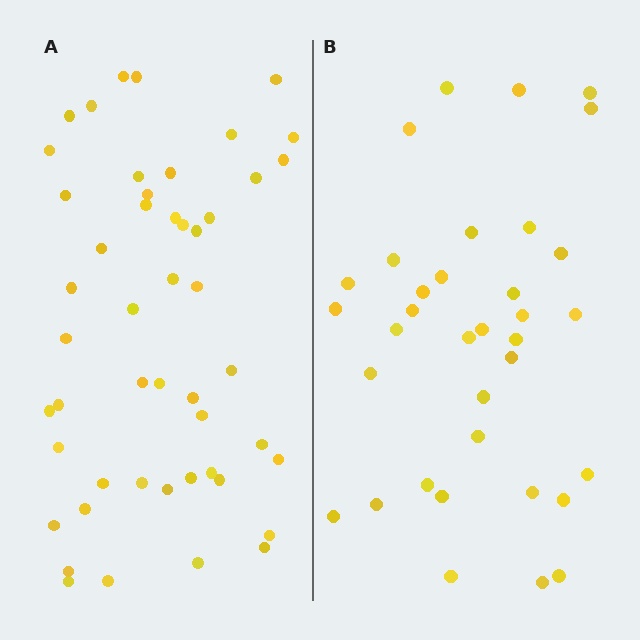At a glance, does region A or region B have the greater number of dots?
Region A (the left region) has more dots.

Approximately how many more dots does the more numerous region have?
Region A has approximately 15 more dots than region B.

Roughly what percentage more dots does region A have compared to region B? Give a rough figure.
About 40% more.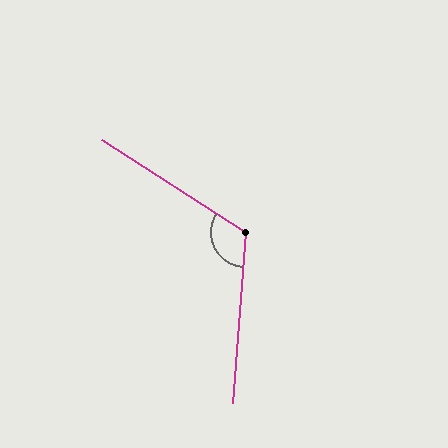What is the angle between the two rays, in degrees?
Approximately 119 degrees.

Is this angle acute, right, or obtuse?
It is obtuse.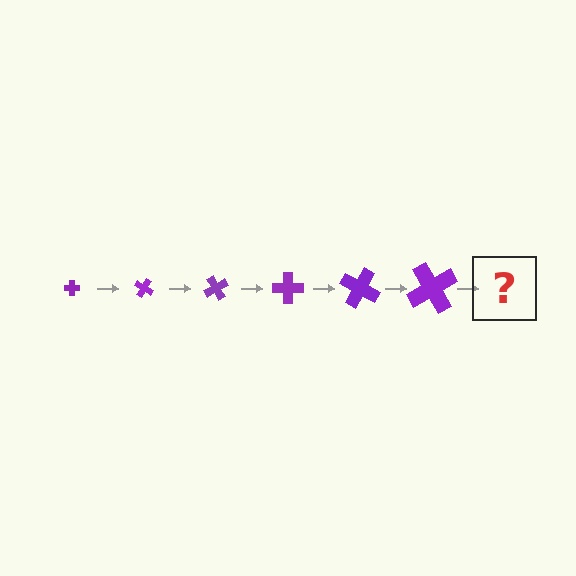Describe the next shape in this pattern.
It should be a cross, larger than the previous one and rotated 180 degrees from the start.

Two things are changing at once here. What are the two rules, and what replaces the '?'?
The two rules are that the cross grows larger each step and it rotates 30 degrees each step. The '?' should be a cross, larger than the previous one and rotated 180 degrees from the start.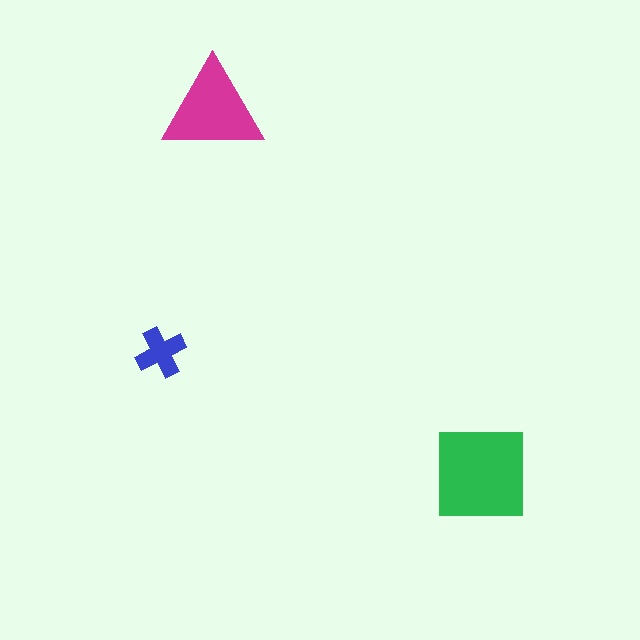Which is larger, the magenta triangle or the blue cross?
The magenta triangle.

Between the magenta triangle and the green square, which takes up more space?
The green square.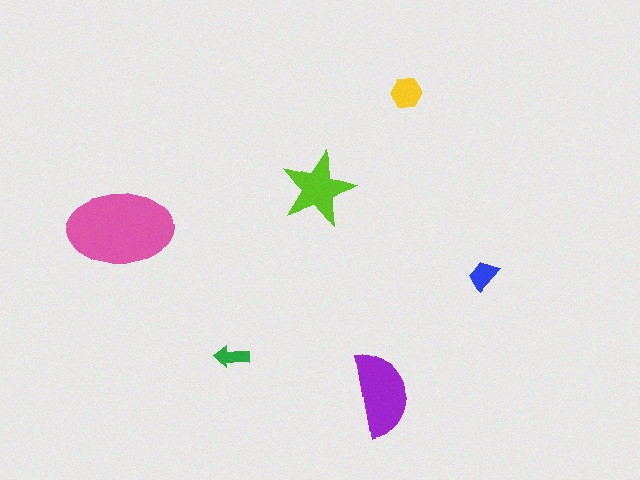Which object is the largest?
The pink ellipse.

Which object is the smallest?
The green arrow.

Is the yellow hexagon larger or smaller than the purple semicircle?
Smaller.